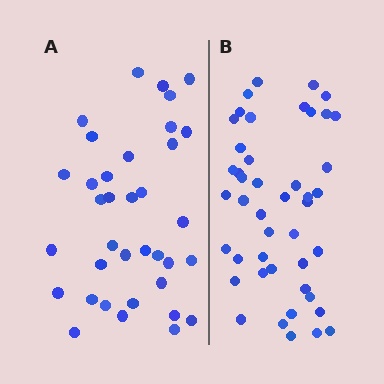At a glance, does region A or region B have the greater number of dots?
Region B (the right region) has more dots.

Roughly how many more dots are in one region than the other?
Region B has roughly 8 or so more dots than region A.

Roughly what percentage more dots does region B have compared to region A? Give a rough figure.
About 25% more.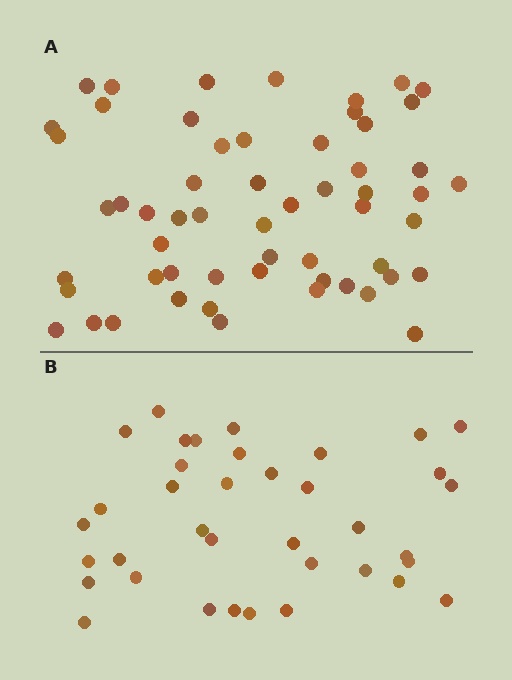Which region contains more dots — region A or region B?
Region A (the top region) has more dots.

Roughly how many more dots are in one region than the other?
Region A has approximately 20 more dots than region B.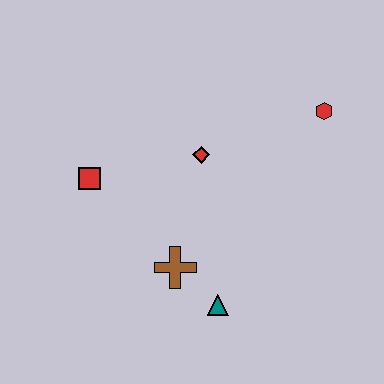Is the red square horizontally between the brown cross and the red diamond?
No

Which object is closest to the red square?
The red diamond is closest to the red square.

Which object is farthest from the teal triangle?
The red hexagon is farthest from the teal triangle.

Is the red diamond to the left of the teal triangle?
Yes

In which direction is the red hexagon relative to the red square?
The red hexagon is to the right of the red square.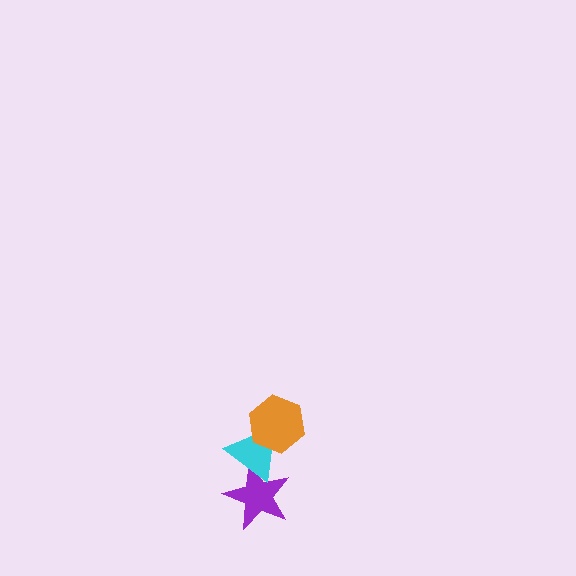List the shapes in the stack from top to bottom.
From top to bottom: the orange hexagon, the cyan triangle, the purple star.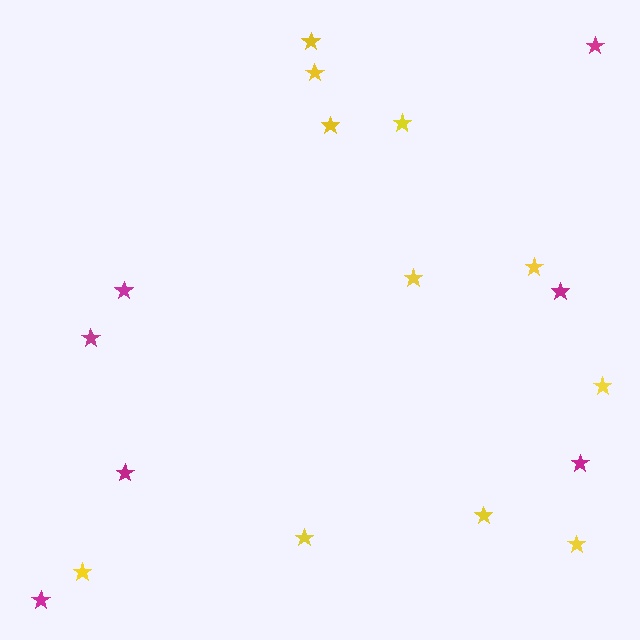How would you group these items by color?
There are 2 groups: one group of yellow stars (11) and one group of magenta stars (7).